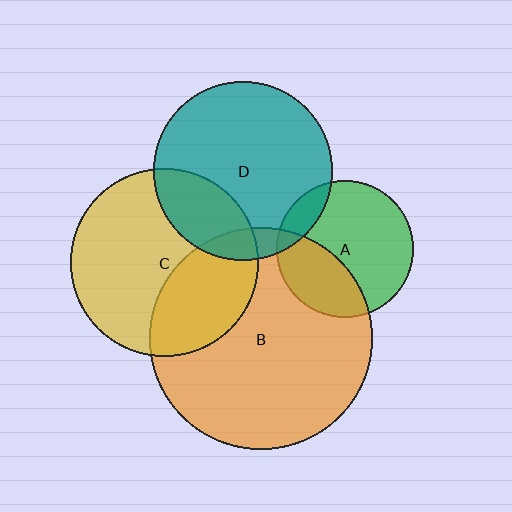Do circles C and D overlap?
Yes.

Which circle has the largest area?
Circle B (orange).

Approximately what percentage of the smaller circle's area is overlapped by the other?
Approximately 25%.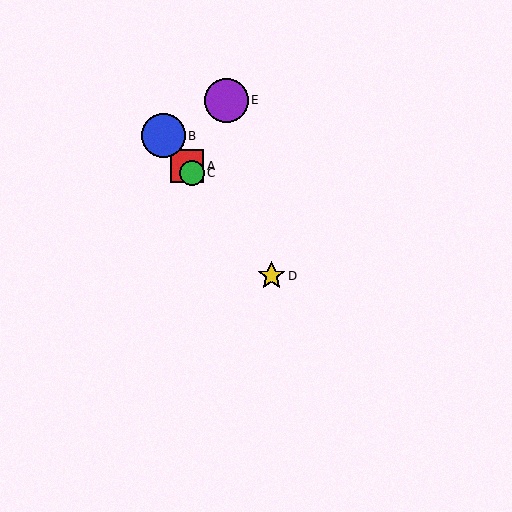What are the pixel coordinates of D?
Object D is at (271, 276).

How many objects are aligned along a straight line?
4 objects (A, B, C, D) are aligned along a straight line.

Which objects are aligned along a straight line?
Objects A, B, C, D are aligned along a straight line.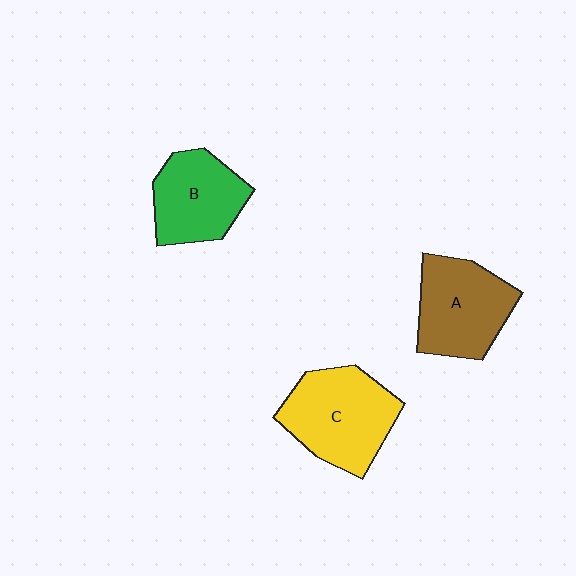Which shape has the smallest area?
Shape B (green).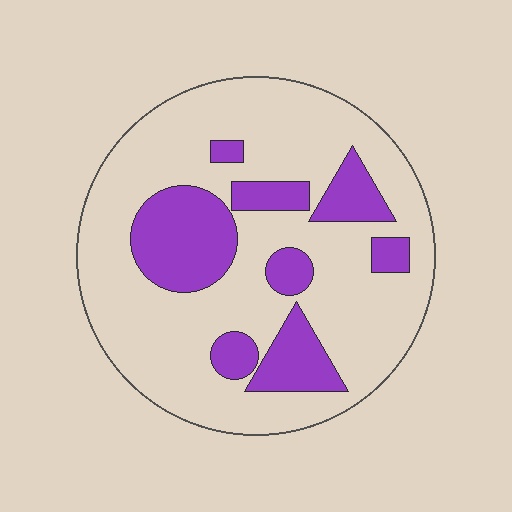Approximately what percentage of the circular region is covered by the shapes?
Approximately 25%.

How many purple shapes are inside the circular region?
8.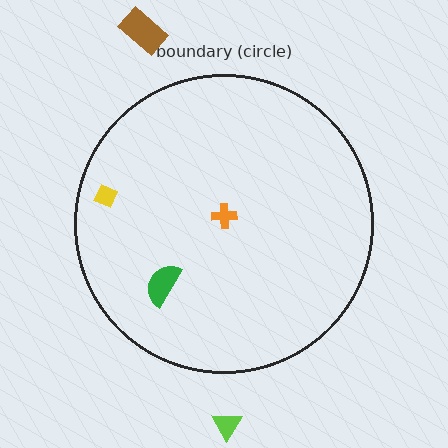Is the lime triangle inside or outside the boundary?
Outside.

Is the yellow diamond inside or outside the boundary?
Inside.